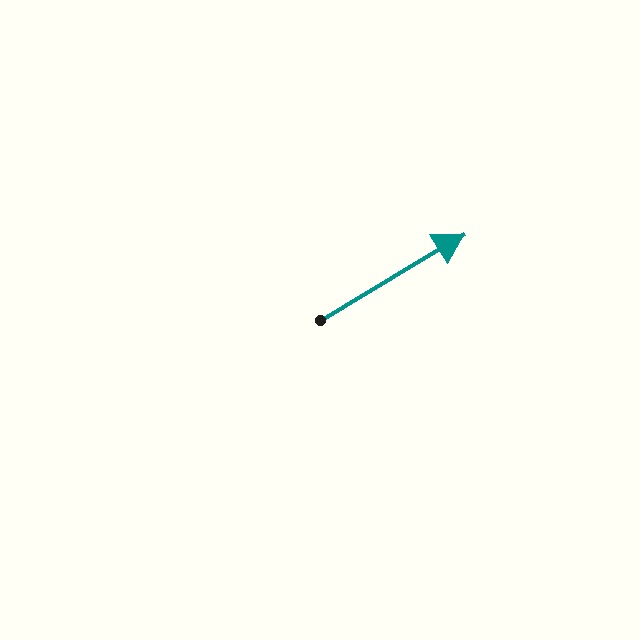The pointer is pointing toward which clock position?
Roughly 2 o'clock.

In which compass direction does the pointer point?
Northeast.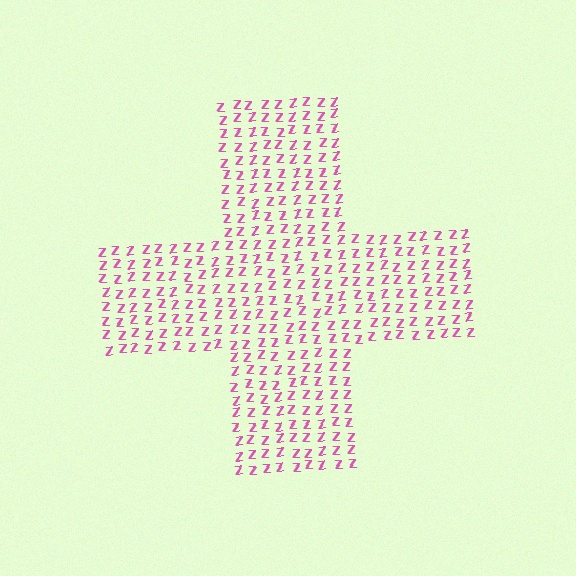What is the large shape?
The large shape is a cross.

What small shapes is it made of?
It is made of small letter Z's.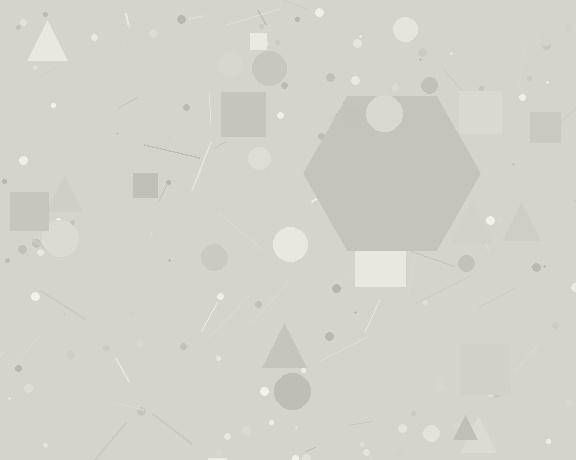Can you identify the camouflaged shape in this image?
The camouflaged shape is a hexagon.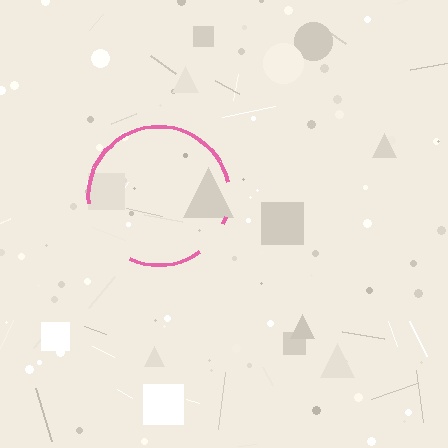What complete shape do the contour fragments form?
The contour fragments form a circle.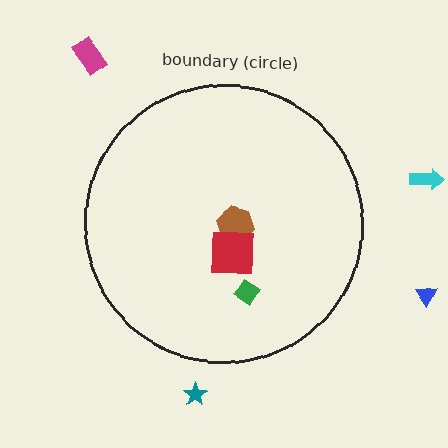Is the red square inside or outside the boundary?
Inside.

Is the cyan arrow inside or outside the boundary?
Outside.